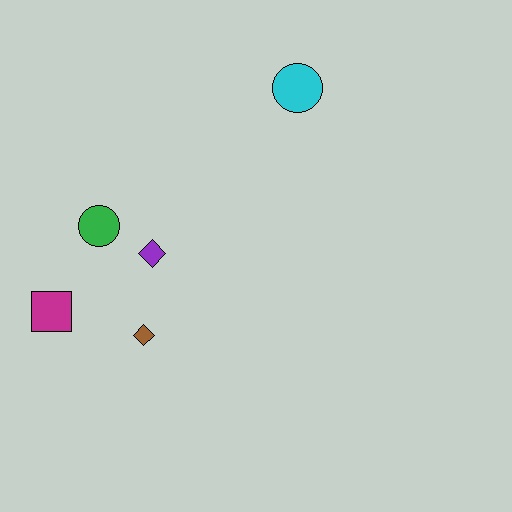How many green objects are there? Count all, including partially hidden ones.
There is 1 green object.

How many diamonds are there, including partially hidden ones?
There are 2 diamonds.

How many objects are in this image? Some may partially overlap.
There are 5 objects.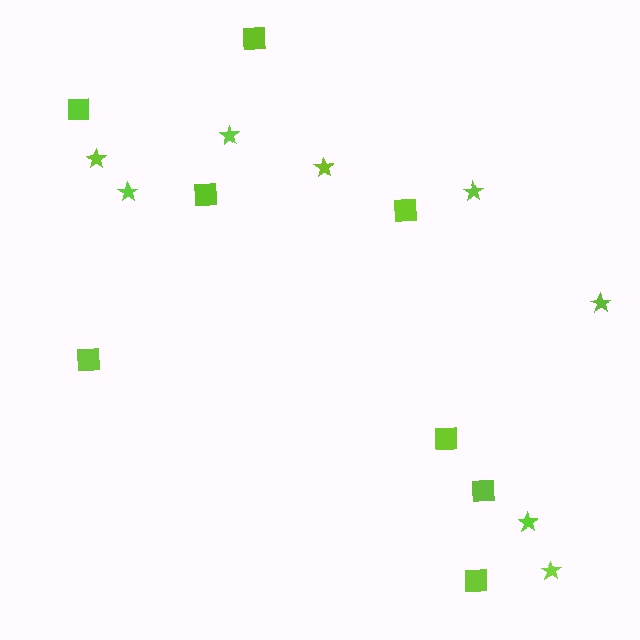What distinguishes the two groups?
There are 2 groups: one group of stars (8) and one group of squares (8).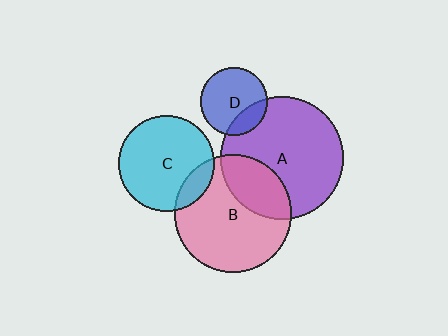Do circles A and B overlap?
Yes.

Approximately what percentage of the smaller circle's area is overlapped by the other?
Approximately 30%.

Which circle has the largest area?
Circle A (purple).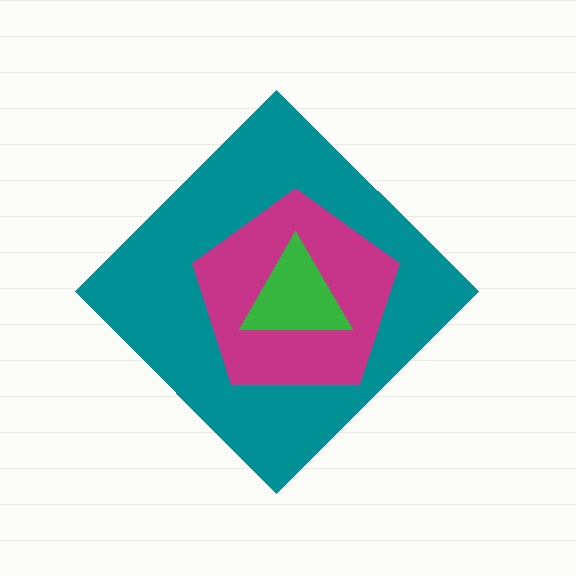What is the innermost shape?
The green triangle.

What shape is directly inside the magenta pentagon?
The green triangle.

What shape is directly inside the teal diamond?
The magenta pentagon.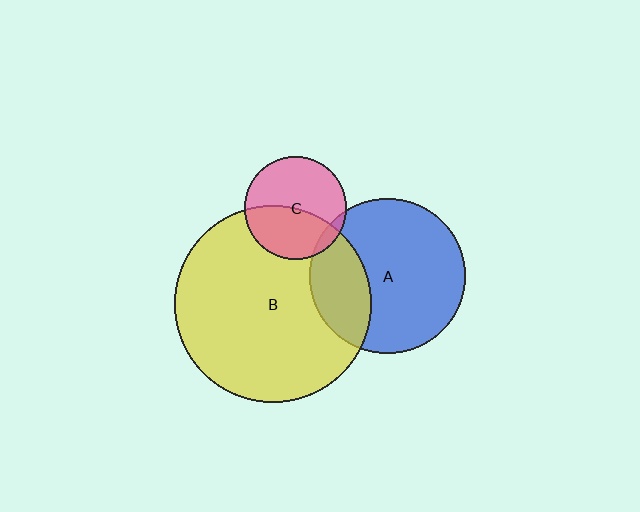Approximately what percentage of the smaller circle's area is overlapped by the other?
Approximately 5%.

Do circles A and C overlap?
Yes.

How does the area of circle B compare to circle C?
Approximately 3.7 times.